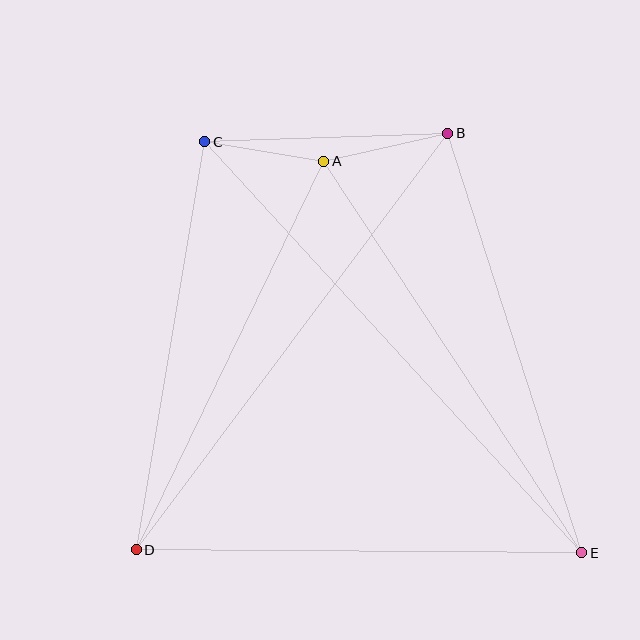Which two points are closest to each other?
Points A and C are closest to each other.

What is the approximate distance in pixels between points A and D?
The distance between A and D is approximately 432 pixels.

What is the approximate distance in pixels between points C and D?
The distance between C and D is approximately 414 pixels.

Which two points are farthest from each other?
Points C and E are farthest from each other.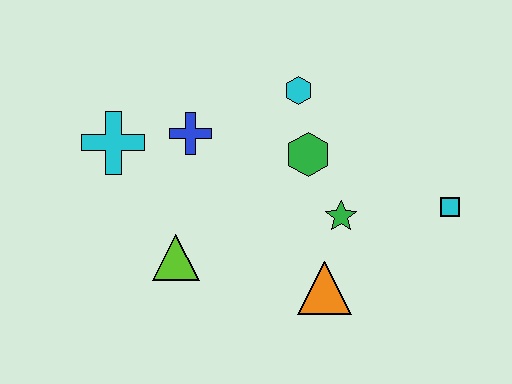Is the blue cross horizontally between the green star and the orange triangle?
No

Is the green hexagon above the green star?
Yes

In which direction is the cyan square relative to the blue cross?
The cyan square is to the right of the blue cross.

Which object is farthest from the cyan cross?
The cyan square is farthest from the cyan cross.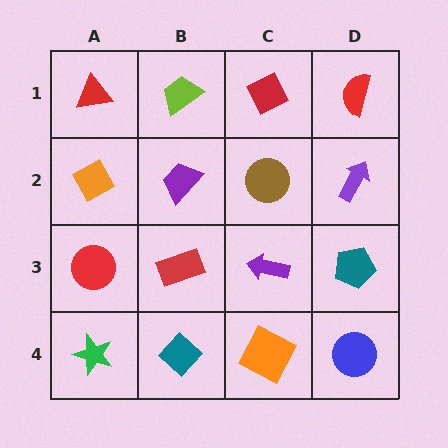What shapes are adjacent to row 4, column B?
A red rectangle (row 3, column B), a green star (row 4, column A), an orange square (row 4, column C).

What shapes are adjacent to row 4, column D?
A teal pentagon (row 3, column D), an orange square (row 4, column C).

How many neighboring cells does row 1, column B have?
3.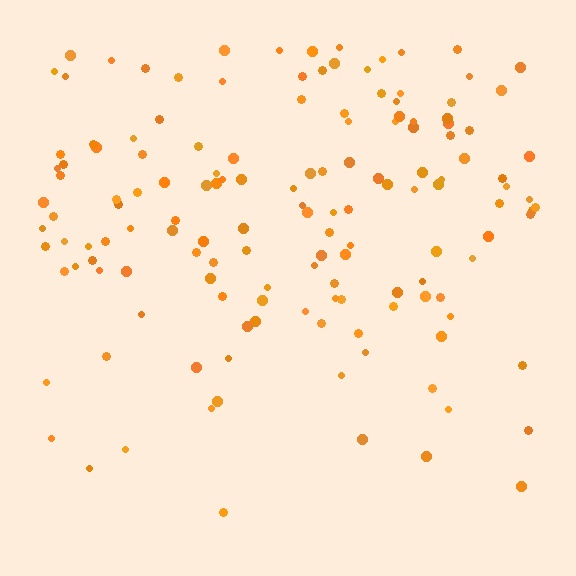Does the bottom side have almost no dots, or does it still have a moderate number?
Still a moderate number, just noticeably fewer than the top.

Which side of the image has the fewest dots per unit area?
The bottom.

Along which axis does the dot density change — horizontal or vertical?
Vertical.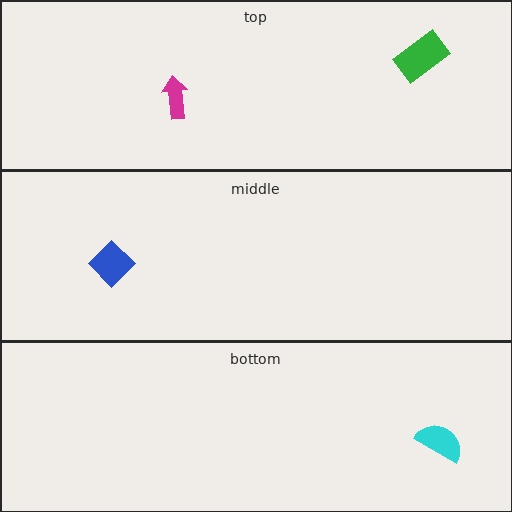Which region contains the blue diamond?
The middle region.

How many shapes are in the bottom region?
1.